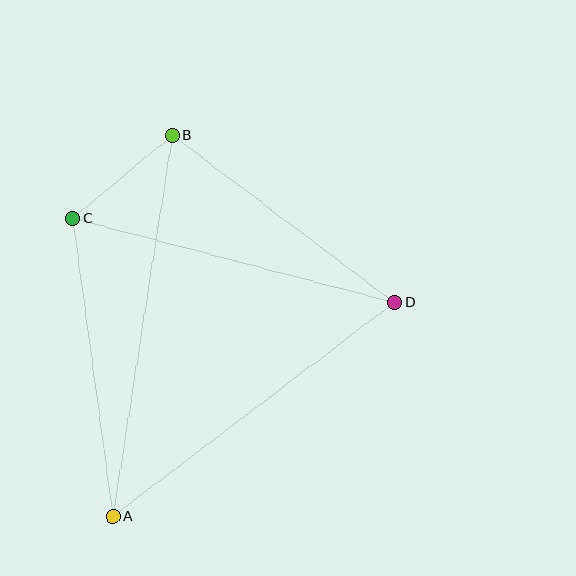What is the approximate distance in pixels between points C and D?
The distance between C and D is approximately 333 pixels.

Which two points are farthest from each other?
Points A and B are farthest from each other.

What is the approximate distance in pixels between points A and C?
The distance between A and C is approximately 300 pixels.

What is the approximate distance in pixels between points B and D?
The distance between B and D is approximately 278 pixels.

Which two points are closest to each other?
Points B and C are closest to each other.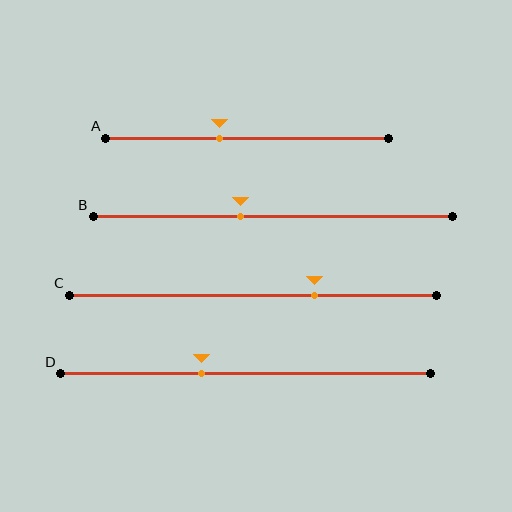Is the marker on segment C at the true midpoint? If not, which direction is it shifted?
No, the marker on segment C is shifted to the right by about 17% of the segment length.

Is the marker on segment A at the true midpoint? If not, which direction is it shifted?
No, the marker on segment A is shifted to the left by about 10% of the segment length.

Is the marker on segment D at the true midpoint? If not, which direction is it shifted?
No, the marker on segment D is shifted to the left by about 12% of the segment length.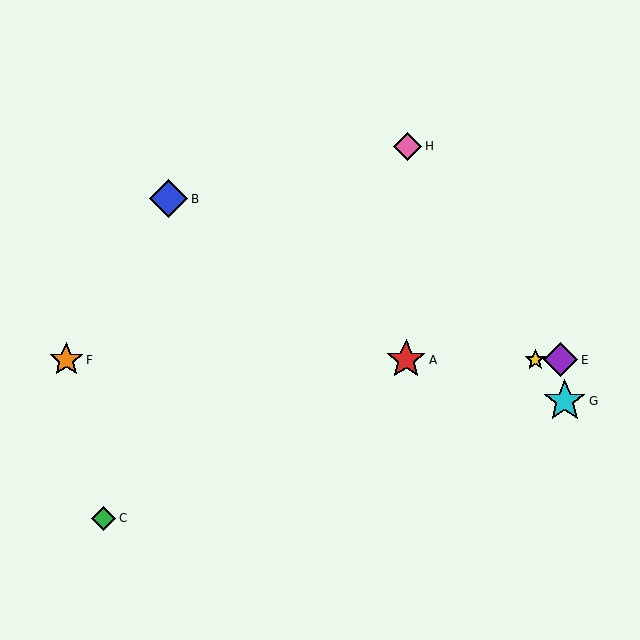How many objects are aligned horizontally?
4 objects (A, D, E, F) are aligned horizontally.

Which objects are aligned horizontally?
Objects A, D, E, F are aligned horizontally.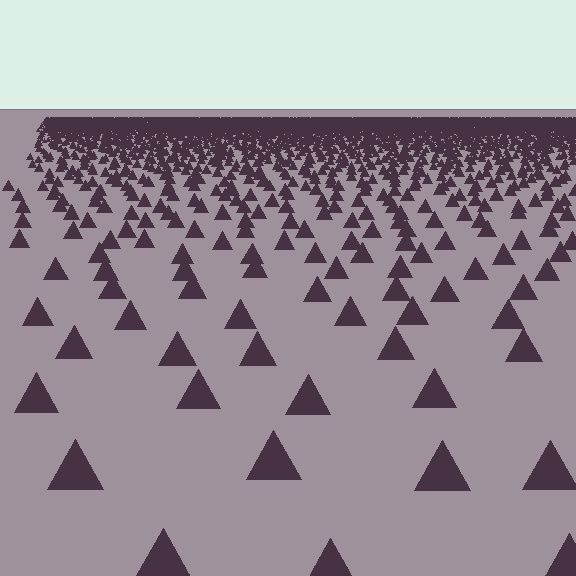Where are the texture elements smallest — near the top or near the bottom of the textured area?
Near the top.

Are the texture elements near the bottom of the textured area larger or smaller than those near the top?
Larger. Near the bottom, elements are closer to the viewer and appear at a bigger on-screen size.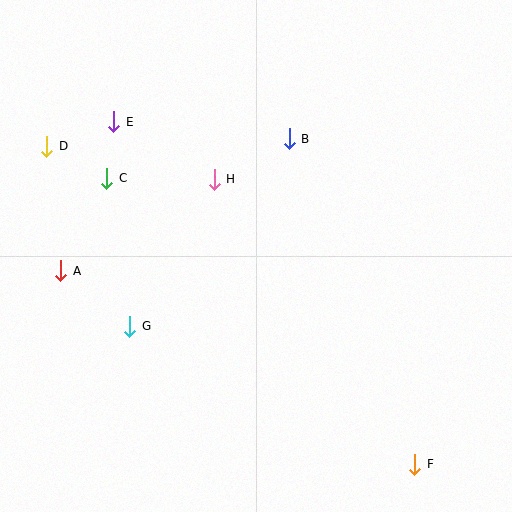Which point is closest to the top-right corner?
Point B is closest to the top-right corner.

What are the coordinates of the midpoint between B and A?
The midpoint between B and A is at (175, 205).